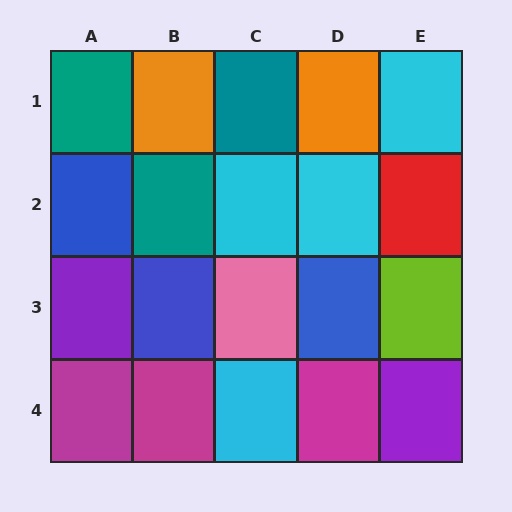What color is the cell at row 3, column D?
Blue.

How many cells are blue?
3 cells are blue.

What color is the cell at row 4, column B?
Magenta.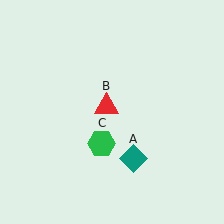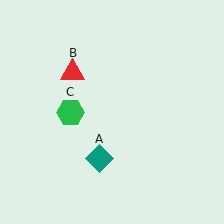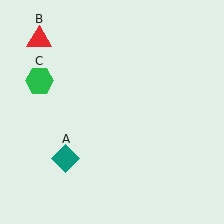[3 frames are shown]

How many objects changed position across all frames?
3 objects changed position: teal diamond (object A), red triangle (object B), green hexagon (object C).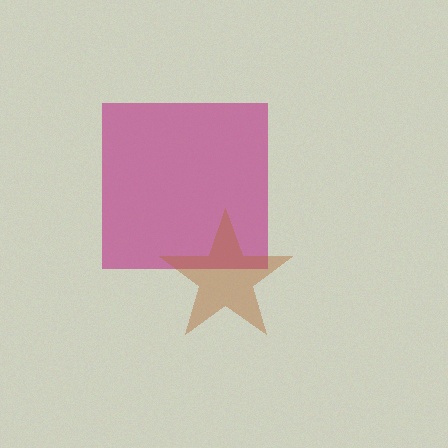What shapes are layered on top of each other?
The layered shapes are: a magenta square, a brown star.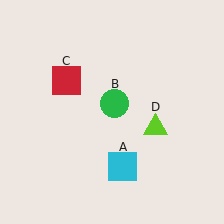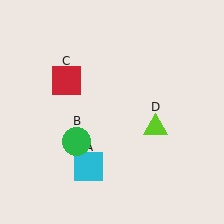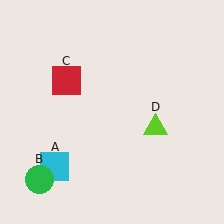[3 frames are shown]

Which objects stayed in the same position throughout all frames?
Red square (object C) and lime triangle (object D) remained stationary.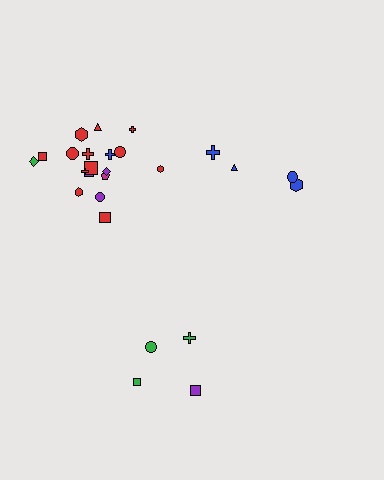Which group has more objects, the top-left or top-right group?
The top-left group.